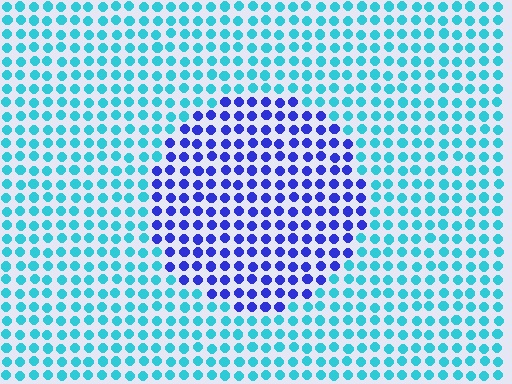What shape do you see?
I see a circle.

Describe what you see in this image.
The image is filled with small cyan elements in a uniform arrangement. A circle-shaped region is visible where the elements are tinted to a slightly different hue, forming a subtle color boundary.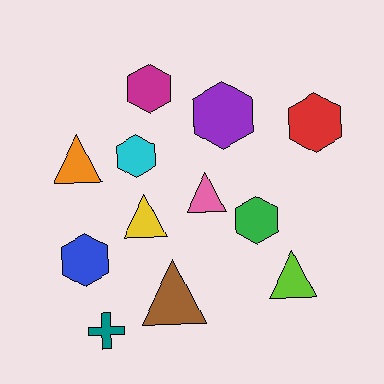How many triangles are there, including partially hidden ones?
There are 5 triangles.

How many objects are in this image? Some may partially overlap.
There are 12 objects.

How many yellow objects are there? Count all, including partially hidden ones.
There is 1 yellow object.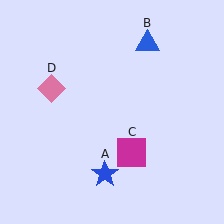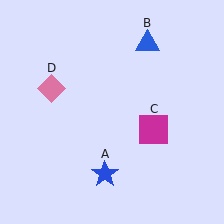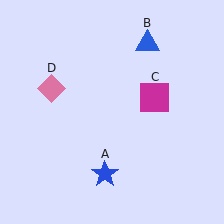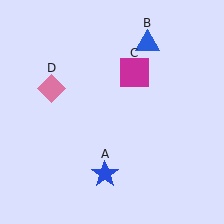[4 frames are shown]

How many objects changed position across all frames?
1 object changed position: magenta square (object C).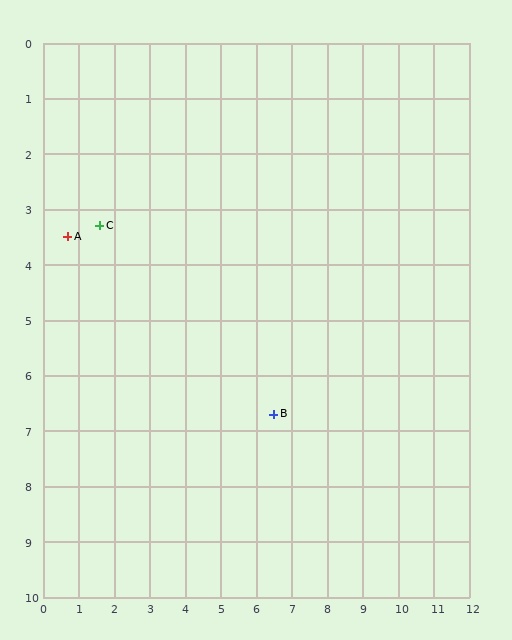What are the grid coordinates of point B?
Point B is at approximately (6.5, 6.7).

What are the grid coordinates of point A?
Point A is at approximately (0.7, 3.5).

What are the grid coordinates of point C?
Point C is at approximately (1.6, 3.3).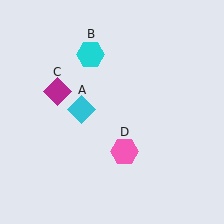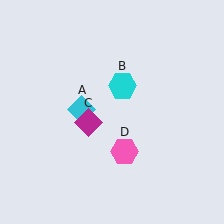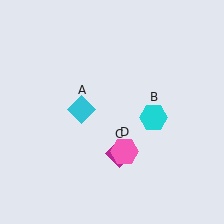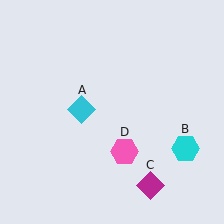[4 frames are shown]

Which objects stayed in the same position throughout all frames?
Cyan diamond (object A) and pink hexagon (object D) remained stationary.